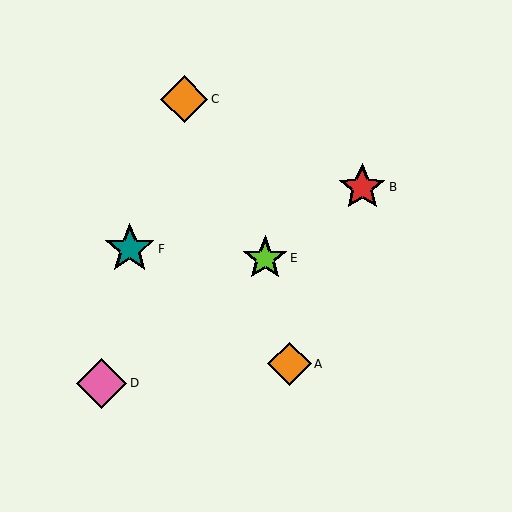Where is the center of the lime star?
The center of the lime star is at (265, 258).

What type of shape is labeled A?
Shape A is an orange diamond.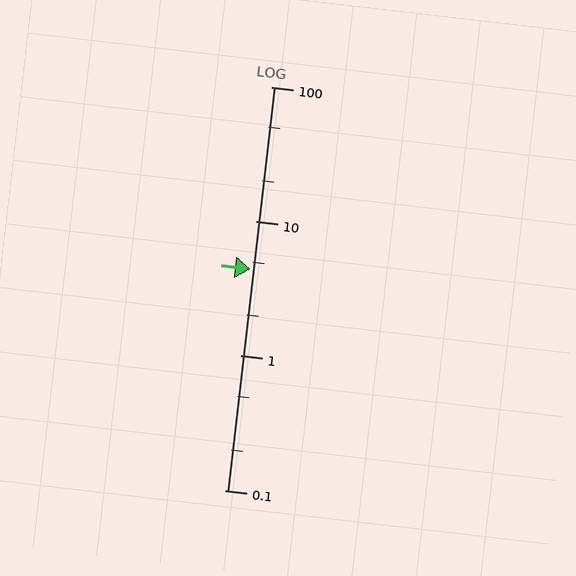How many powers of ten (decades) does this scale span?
The scale spans 3 decades, from 0.1 to 100.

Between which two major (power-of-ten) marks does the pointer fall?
The pointer is between 1 and 10.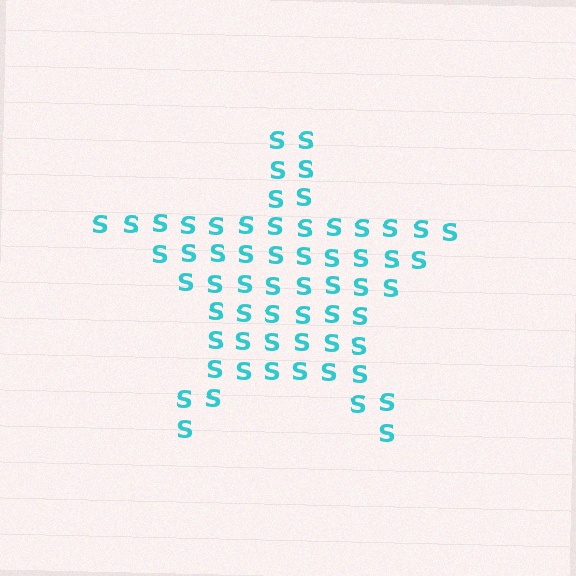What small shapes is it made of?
It is made of small letter S's.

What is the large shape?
The large shape is a star.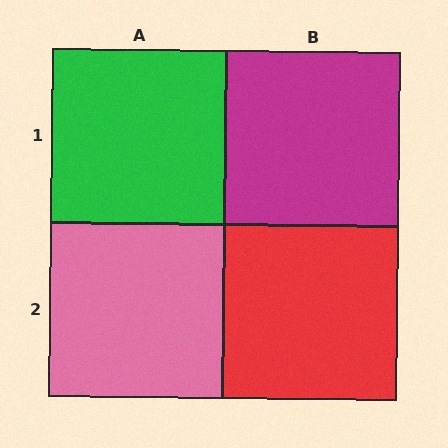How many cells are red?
1 cell is red.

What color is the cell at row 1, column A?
Green.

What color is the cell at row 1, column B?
Magenta.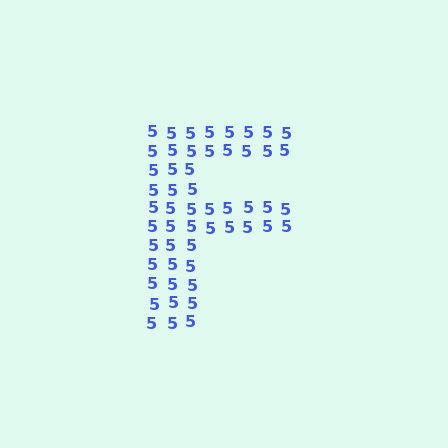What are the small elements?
The small elements are digit 5's.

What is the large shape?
The large shape is the letter F.